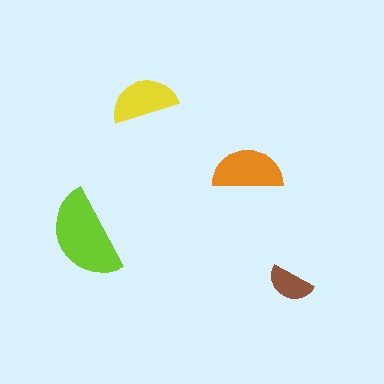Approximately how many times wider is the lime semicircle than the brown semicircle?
About 2 times wider.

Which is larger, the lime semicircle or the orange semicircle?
The lime one.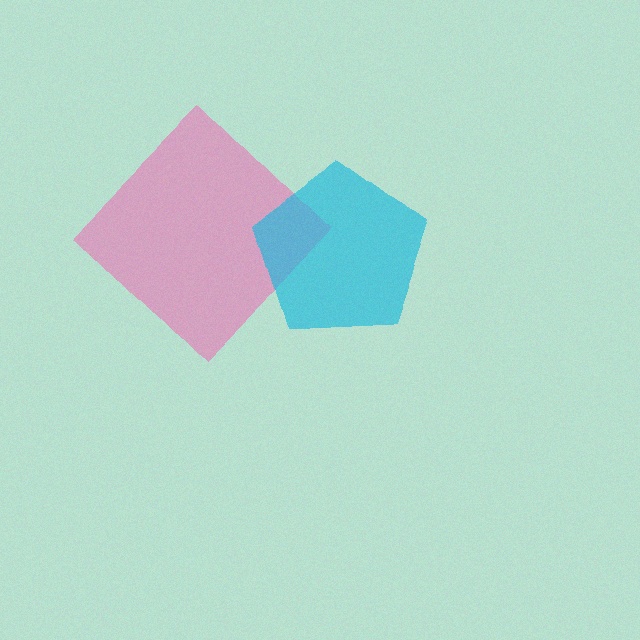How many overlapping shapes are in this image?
There are 2 overlapping shapes in the image.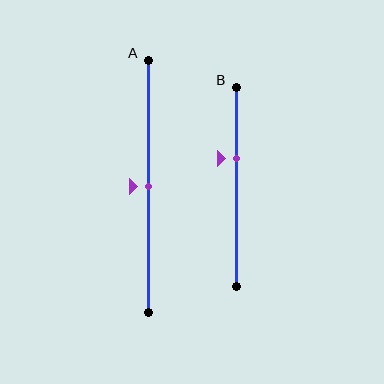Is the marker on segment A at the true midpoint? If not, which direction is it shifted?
Yes, the marker on segment A is at the true midpoint.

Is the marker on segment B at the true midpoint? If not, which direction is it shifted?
No, the marker on segment B is shifted upward by about 14% of the segment length.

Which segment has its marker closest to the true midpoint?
Segment A has its marker closest to the true midpoint.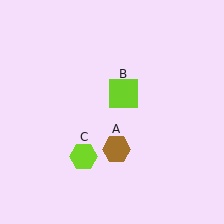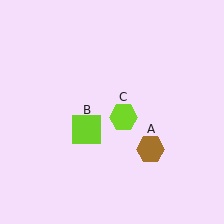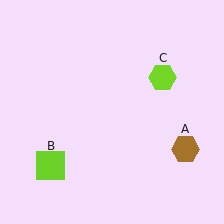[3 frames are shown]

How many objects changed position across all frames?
3 objects changed position: brown hexagon (object A), lime square (object B), lime hexagon (object C).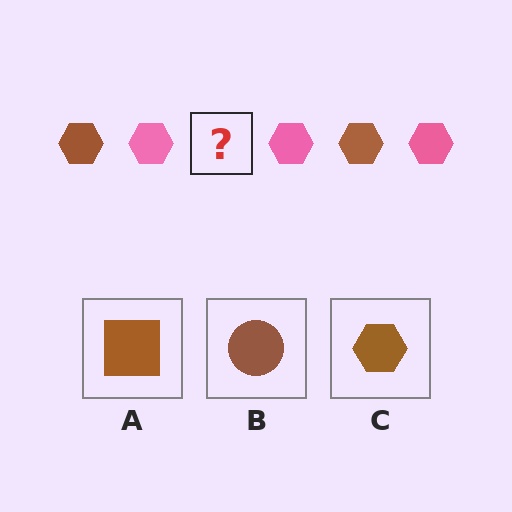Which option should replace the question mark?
Option C.